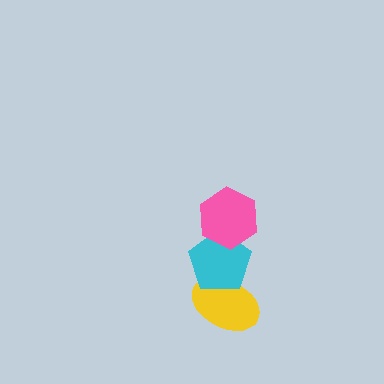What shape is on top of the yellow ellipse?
The cyan pentagon is on top of the yellow ellipse.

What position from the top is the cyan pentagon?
The cyan pentagon is 2nd from the top.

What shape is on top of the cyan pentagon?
The pink hexagon is on top of the cyan pentagon.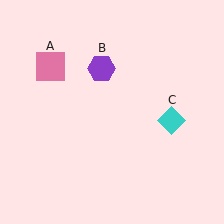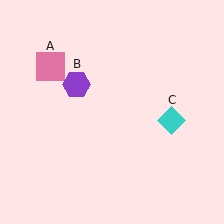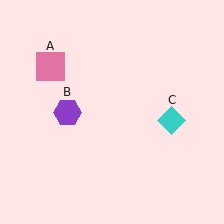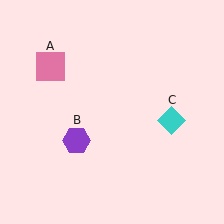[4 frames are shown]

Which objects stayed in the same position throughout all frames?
Pink square (object A) and cyan diamond (object C) remained stationary.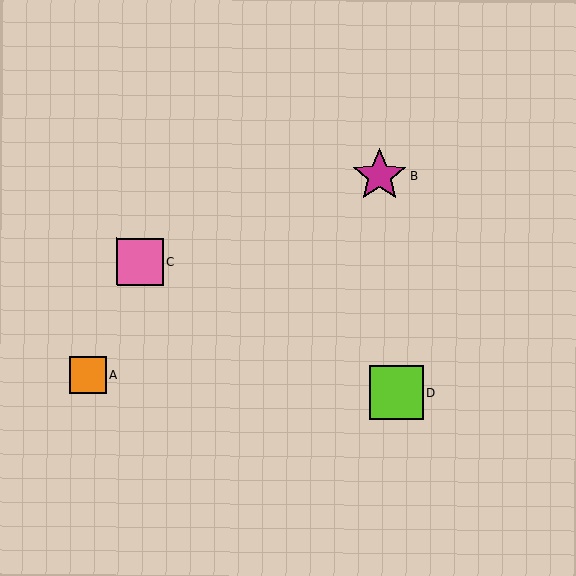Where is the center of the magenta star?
The center of the magenta star is at (379, 175).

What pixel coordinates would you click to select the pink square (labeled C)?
Click at (140, 262) to select the pink square C.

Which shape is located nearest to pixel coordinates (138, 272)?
The pink square (labeled C) at (140, 262) is nearest to that location.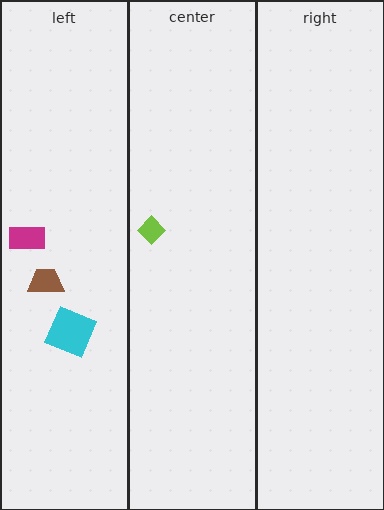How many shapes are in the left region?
3.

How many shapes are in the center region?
1.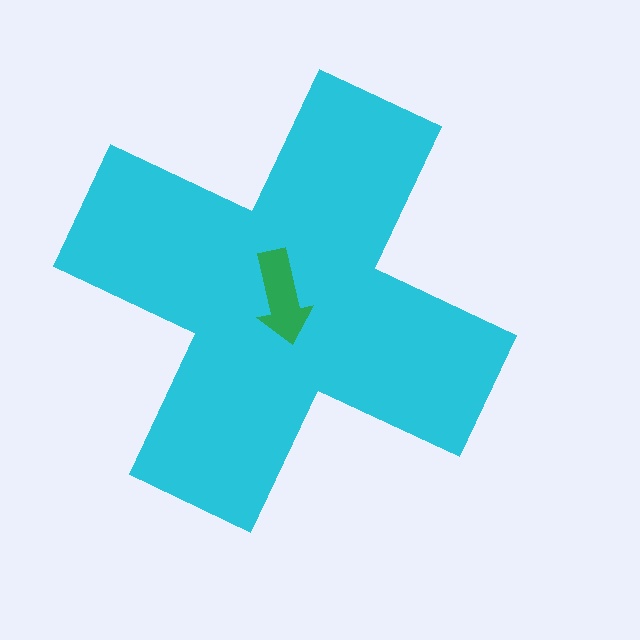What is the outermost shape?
The cyan cross.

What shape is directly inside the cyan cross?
The green arrow.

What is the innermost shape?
The green arrow.